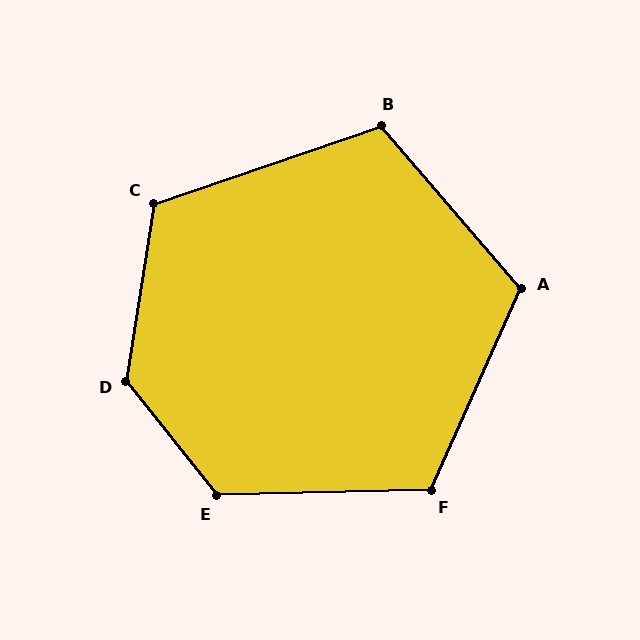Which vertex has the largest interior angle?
D, at approximately 133 degrees.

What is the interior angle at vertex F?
Approximately 115 degrees (obtuse).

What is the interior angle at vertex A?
Approximately 116 degrees (obtuse).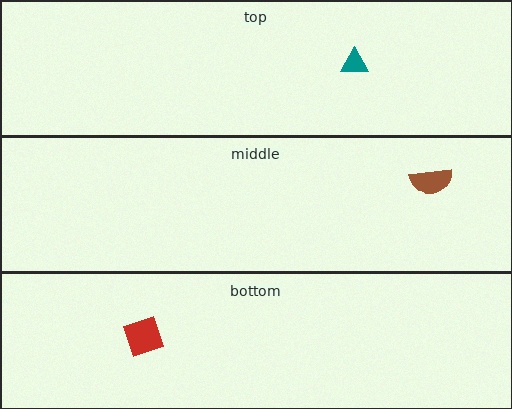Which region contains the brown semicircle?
The middle region.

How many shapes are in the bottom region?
1.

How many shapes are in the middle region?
1.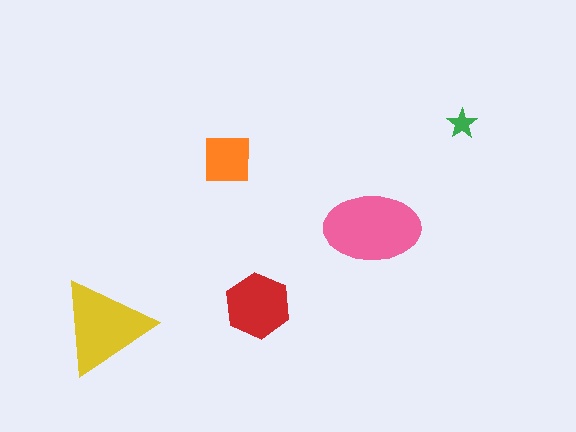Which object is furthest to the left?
The yellow triangle is leftmost.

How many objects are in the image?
There are 5 objects in the image.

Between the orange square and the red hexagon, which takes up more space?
The red hexagon.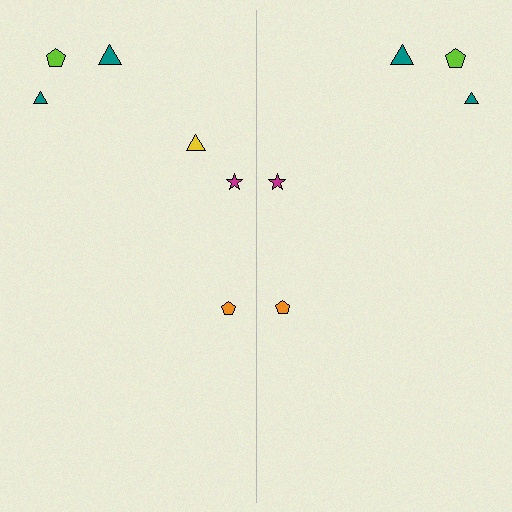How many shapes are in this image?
There are 11 shapes in this image.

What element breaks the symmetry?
A yellow triangle is missing from the right side.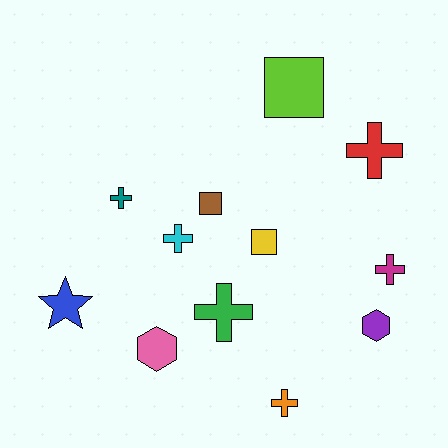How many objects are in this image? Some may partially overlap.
There are 12 objects.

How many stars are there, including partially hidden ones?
There is 1 star.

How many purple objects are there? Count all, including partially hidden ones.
There is 1 purple object.